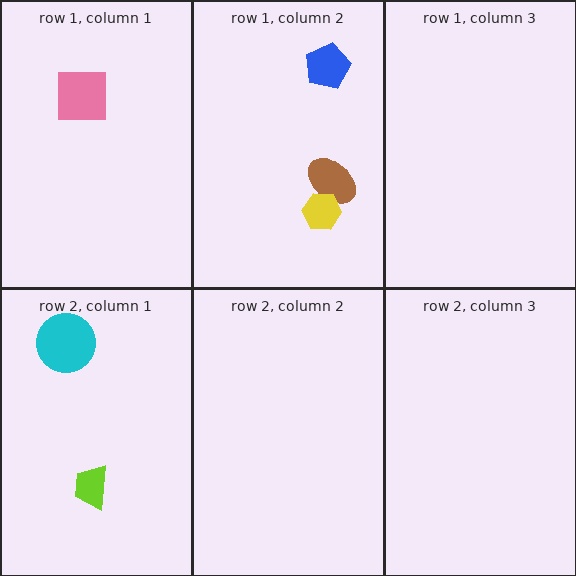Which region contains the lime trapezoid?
The row 2, column 1 region.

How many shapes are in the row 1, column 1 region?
1.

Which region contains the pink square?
The row 1, column 1 region.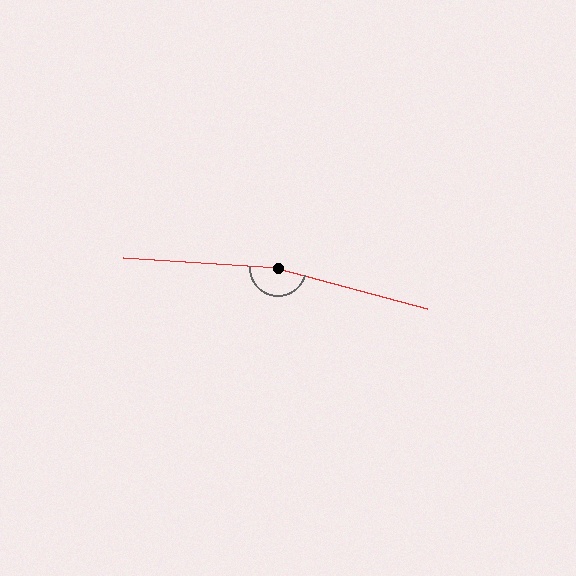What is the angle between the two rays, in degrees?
Approximately 169 degrees.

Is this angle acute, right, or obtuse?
It is obtuse.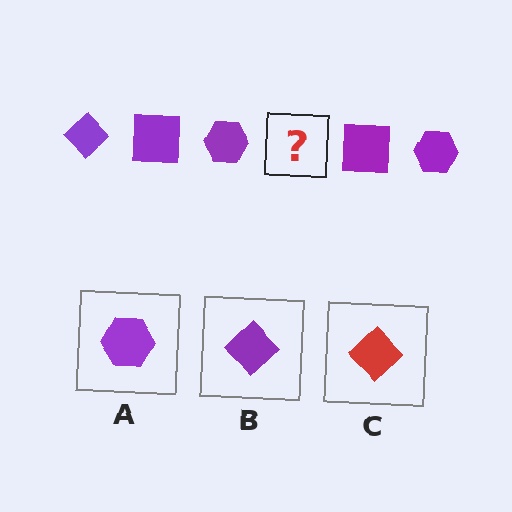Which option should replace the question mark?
Option B.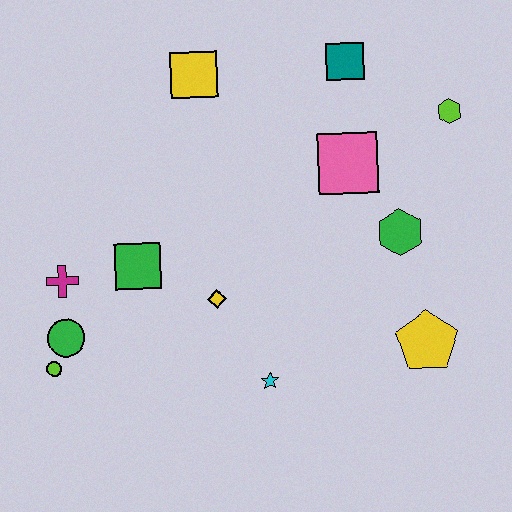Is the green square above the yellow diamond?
Yes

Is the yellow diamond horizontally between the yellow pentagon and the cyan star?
No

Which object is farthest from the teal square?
The lime circle is farthest from the teal square.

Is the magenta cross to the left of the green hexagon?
Yes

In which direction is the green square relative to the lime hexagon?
The green square is to the left of the lime hexagon.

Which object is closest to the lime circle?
The green circle is closest to the lime circle.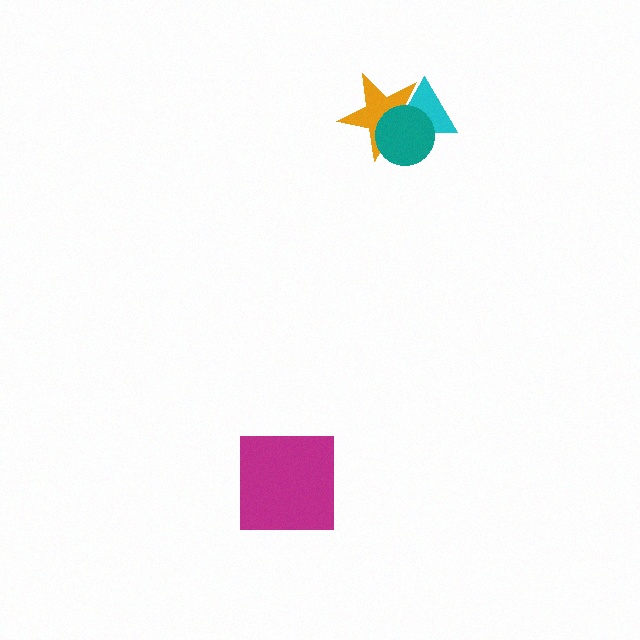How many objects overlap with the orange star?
2 objects overlap with the orange star.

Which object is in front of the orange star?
The teal circle is in front of the orange star.